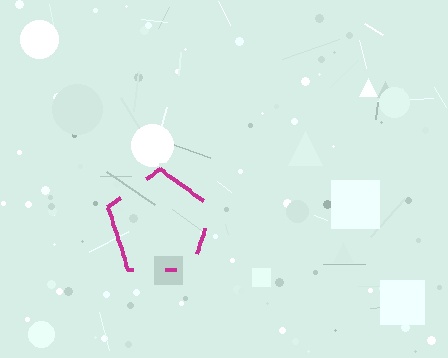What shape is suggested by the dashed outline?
The dashed outline suggests a pentagon.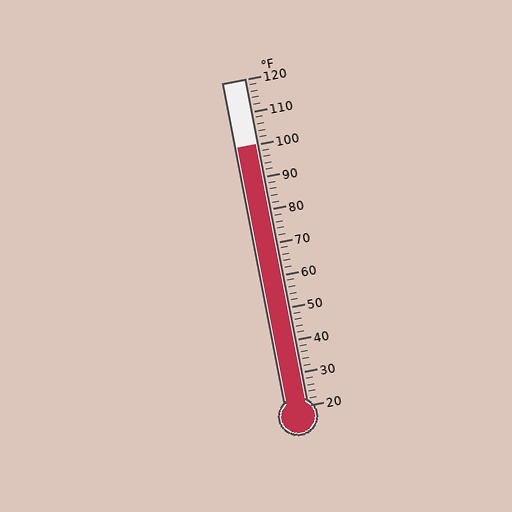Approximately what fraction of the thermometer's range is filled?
The thermometer is filled to approximately 80% of its range.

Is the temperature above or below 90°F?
The temperature is above 90°F.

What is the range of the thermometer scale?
The thermometer scale ranges from 20°F to 120°F.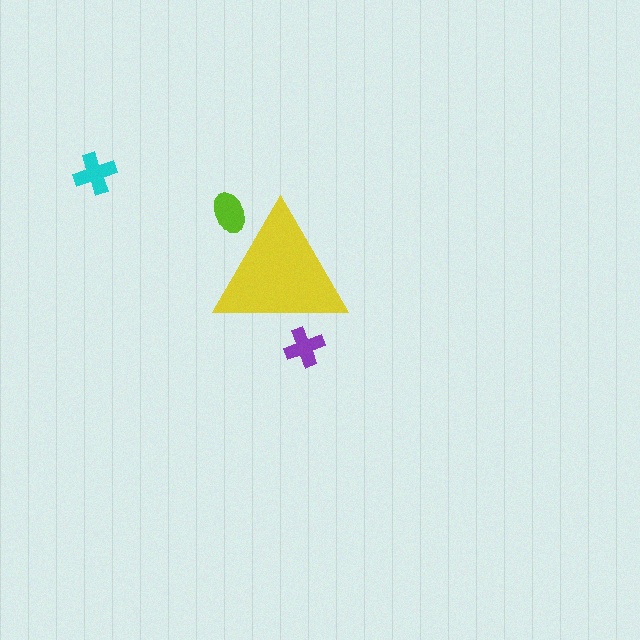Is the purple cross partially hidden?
Yes, the purple cross is partially hidden behind the yellow triangle.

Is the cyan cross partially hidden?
No, the cyan cross is fully visible.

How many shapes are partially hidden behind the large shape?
2 shapes are partially hidden.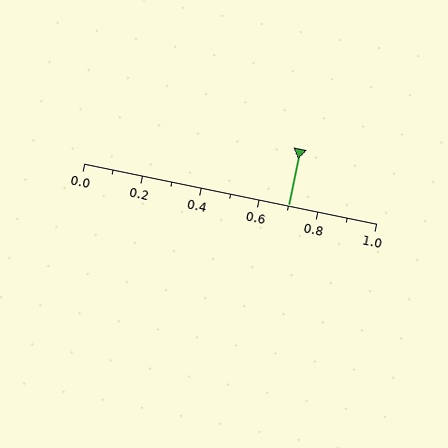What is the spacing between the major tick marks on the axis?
The major ticks are spaced 0.2 apart.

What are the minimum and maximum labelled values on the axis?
The axis runs from 0.0 to 1.0.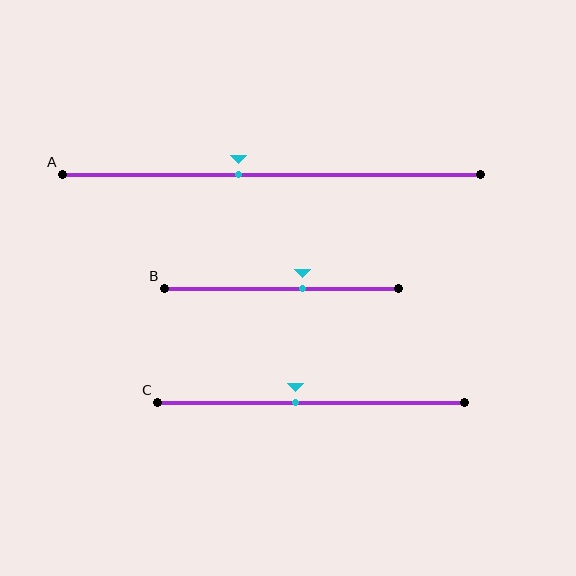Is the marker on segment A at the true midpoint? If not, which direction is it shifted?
No, the marker on segment A is shifted to the left by about 8% of the segment length.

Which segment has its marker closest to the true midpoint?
Segment C has its marker closest to the true midpoint.